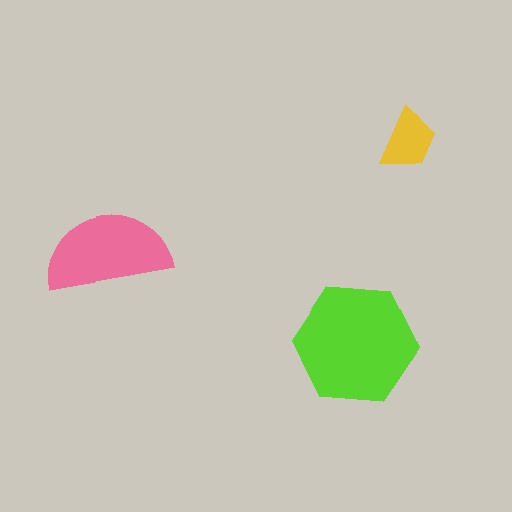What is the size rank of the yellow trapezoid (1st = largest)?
3rd.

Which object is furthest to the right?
The yellow trapezoid is rightmost.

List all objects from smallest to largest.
The yellow trapezoid, the pink semicircle, the lime hexagon.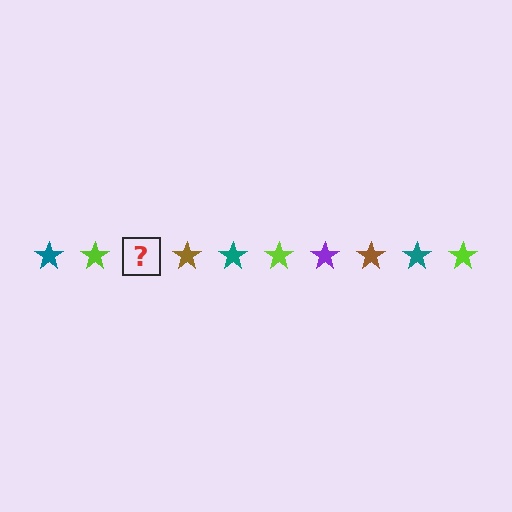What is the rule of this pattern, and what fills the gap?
The rule is that the pattern cycles through teal, lime, purple, brown stars. The gap should be filled with a purple star.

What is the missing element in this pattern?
The missing element is a purple star.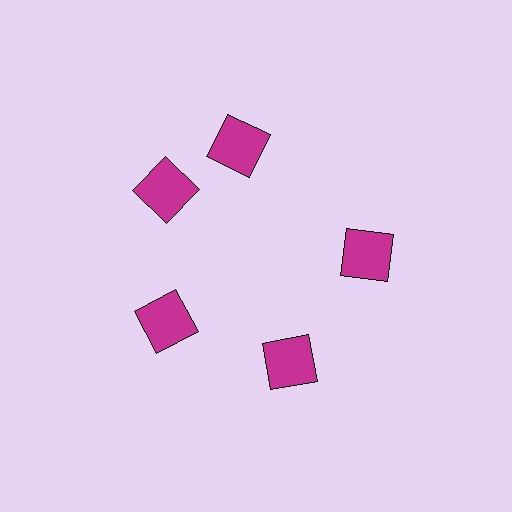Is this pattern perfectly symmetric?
No. The 5 magenta squares are arranged in a ring, but one element near the 1 o'clock position is rotated out of alignment along the ring, breaking the 5-fold rotational symmetry.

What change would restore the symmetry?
The symmetry would be restored by rotating it back into even spacing with its neighbors so that all 5 squares sit at equal angles and equal distance from the center.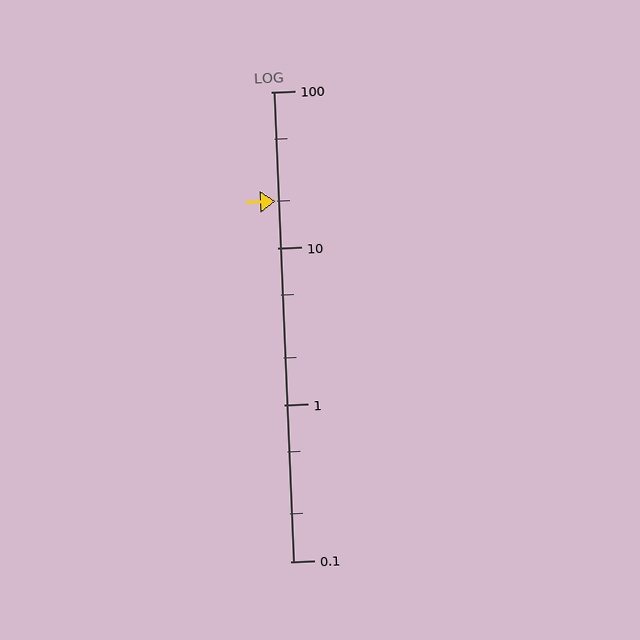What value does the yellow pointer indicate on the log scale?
The pointer indicates approximately 20.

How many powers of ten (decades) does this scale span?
The scale spans 3 decades, from 0.1 to 100.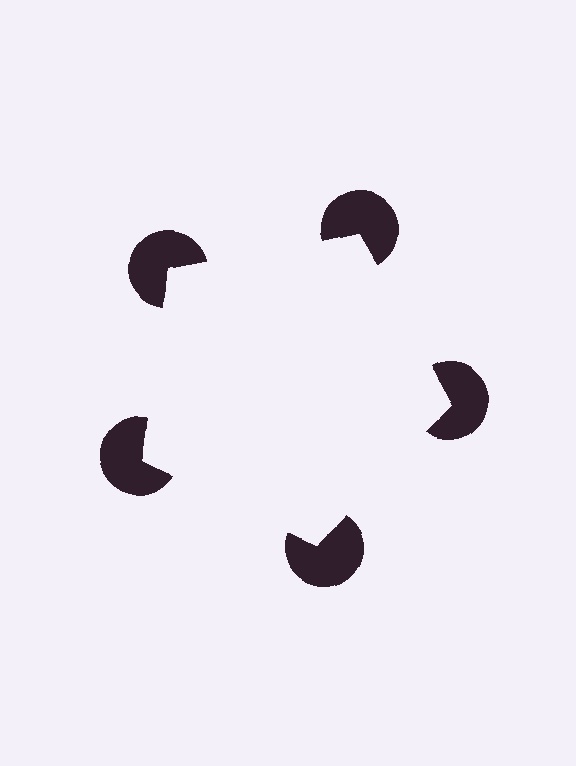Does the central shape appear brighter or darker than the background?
It typically appears slightly brighter than the background, even though no actual brightness change is drawn.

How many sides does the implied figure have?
5 sides.